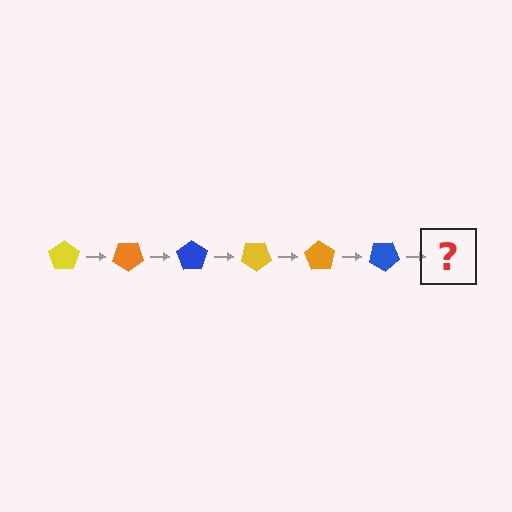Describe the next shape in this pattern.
It should be a yellow pentagon, rotated 210 degrees from the start.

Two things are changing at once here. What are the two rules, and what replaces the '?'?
The two rules are that it rotates 35 degrees each step and the color cycles through yellow, orange, and blue. The '?' should be a yellow pentagon, rotated 210 degrees from the start.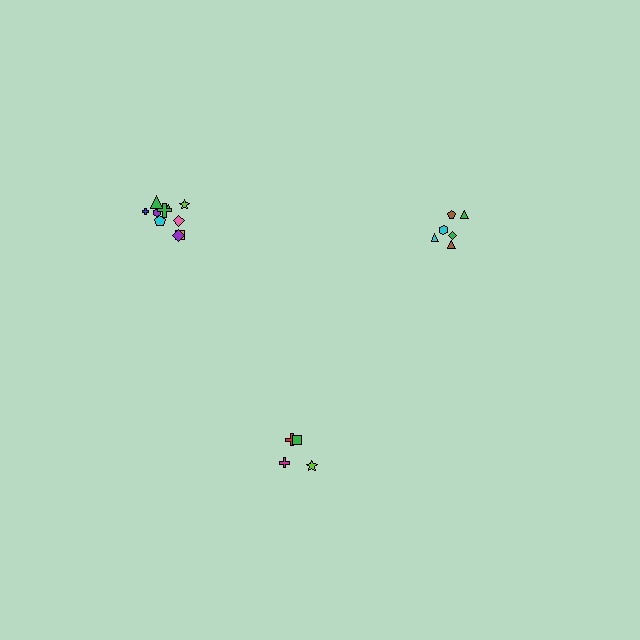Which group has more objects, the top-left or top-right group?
The top-left group.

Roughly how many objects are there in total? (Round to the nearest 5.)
Roughly 20 objects in total.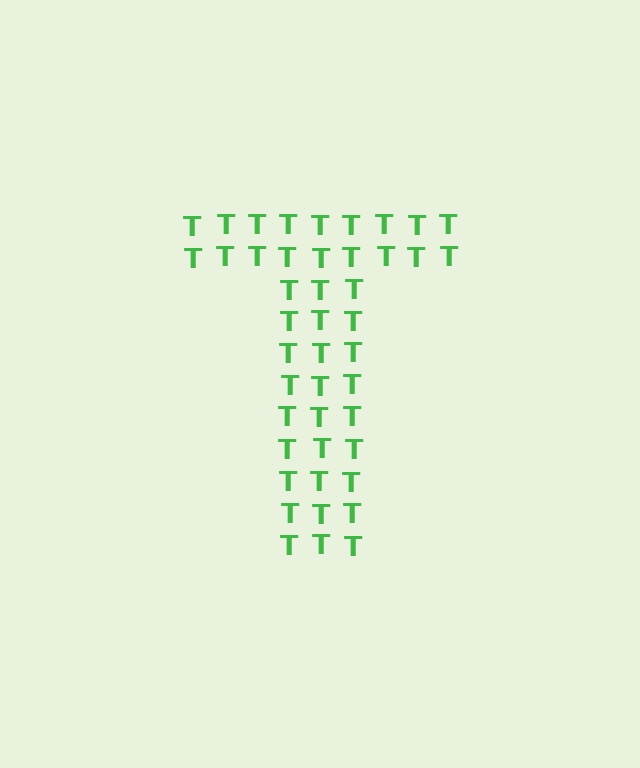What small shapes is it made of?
It is made of small letter T's.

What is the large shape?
The large shape is the letter T.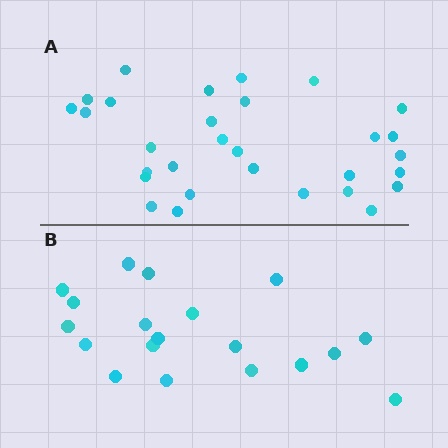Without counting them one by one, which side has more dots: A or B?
Region A (the top region) has more dots.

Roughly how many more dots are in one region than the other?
Region A has roughly 12 or so more dots than region B.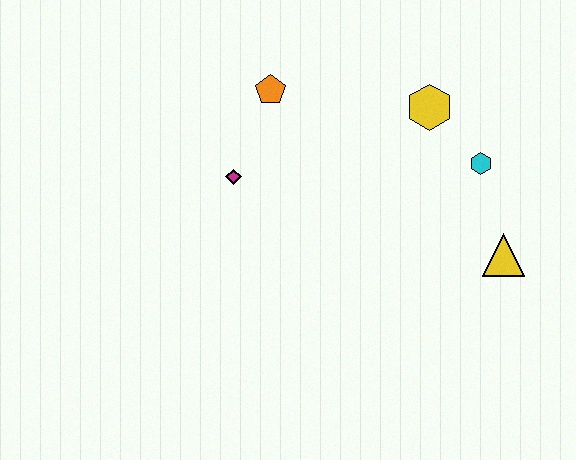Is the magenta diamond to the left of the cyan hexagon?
Yes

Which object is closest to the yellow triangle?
The cyan hexagon is closest to the yellow triangle.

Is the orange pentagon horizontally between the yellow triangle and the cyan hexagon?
No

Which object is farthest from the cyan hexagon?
The magenta diamond is farthest from the cyan hexagon.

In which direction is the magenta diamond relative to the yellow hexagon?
The magenta diamond is to the left of the yellow hexagon.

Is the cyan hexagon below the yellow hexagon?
Yes